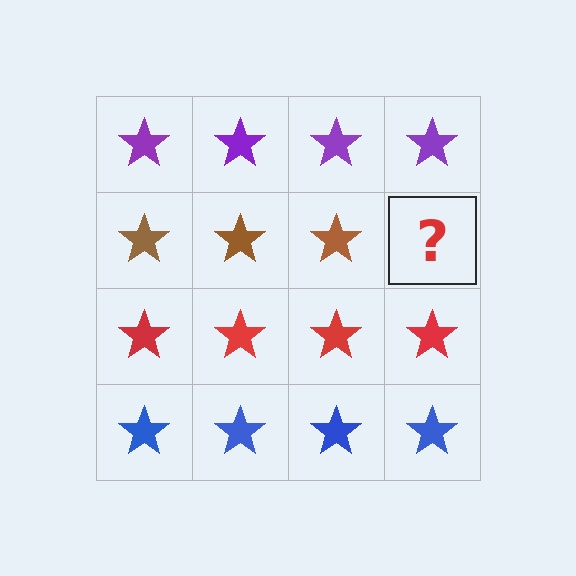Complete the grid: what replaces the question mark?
The question mark should be replaced with a brown star.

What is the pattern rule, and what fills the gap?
The rule is that each row has a consistent color. The gap should be filled with a brown star.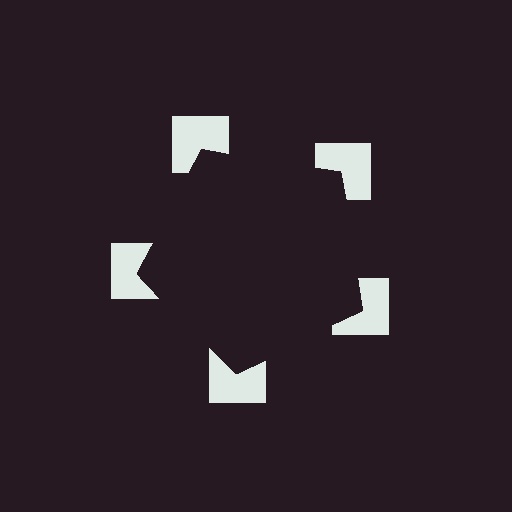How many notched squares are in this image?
There are 5 — one at each vertex of the illusory pentagon.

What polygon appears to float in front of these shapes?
An illusory pentagon — its edges are inferred from the aligned wedge cuts in the notched squares, not physically drawn.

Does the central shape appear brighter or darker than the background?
It typically appears slightly darker than the background, even though no actual brightness change is drawn.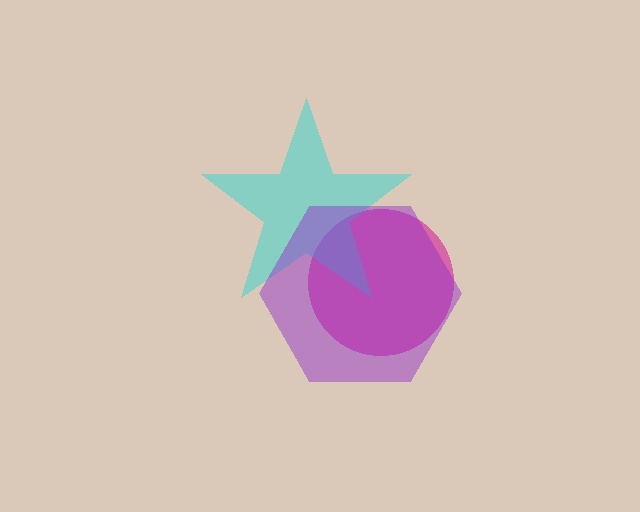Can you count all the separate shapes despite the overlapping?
Yes, there are 3 separate shapes.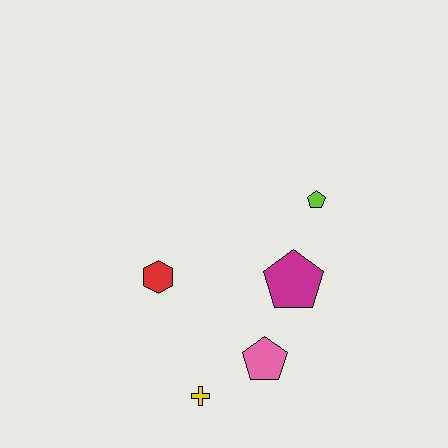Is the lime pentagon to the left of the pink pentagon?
No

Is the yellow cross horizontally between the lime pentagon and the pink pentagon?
No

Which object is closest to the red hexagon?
The yellow cross is closest to the red hexagon.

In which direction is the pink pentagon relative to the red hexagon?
The pink pentagon is to the right of the red hexagon.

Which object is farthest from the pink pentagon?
The lime pentagon is farthest from the pink pentagon.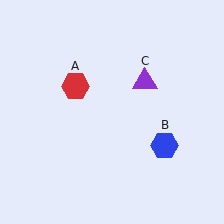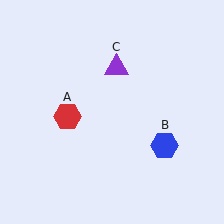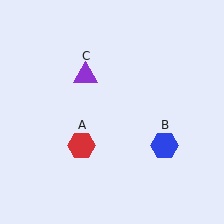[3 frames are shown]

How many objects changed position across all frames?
2 objects changed position: red hexagon (object A), purple triangle (object C).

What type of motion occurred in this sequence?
The red hexagon (object A), purple triangle (object C) rotated counterclockwise around the center of the scene.